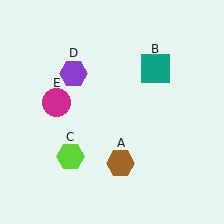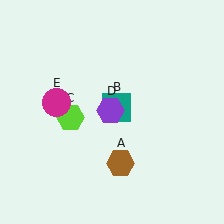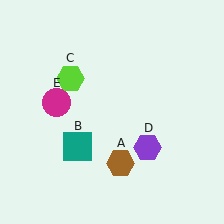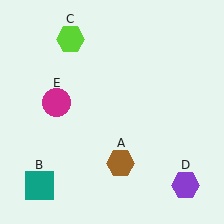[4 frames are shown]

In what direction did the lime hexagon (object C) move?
The lime hexagon (object C) moved up.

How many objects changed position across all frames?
3 objects changed position: teal square (object B), lime hexagon (object C), purple hexagon (object D).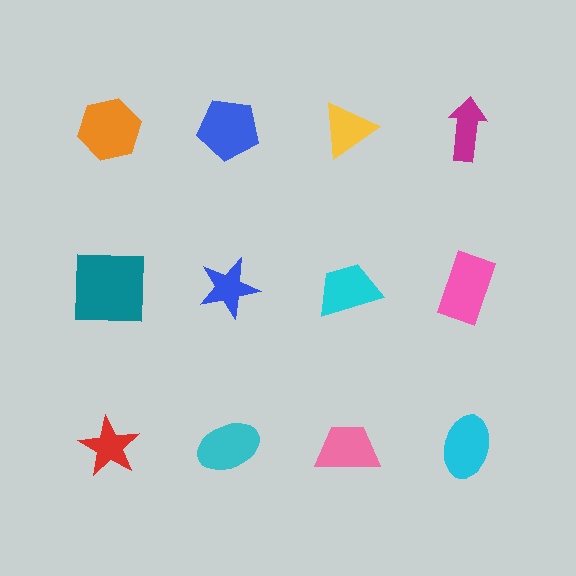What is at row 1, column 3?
A yellow triangle.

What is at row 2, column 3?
A cyan trapezoid.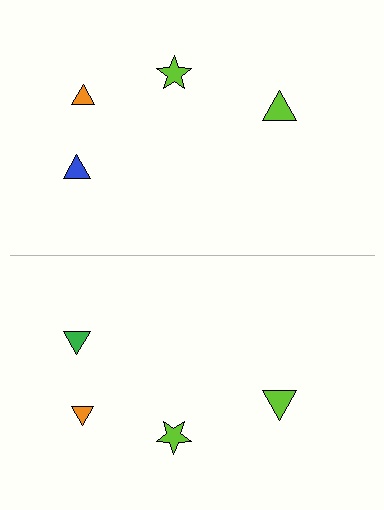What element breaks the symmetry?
The green triangle on the bottom side breaks the symmetry — its mirror counterpart is blue.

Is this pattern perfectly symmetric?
No, the pattern is not perfectly symmetric. The green triangle on the bottom side breaks the symmetry — its mirror counterpart is blue.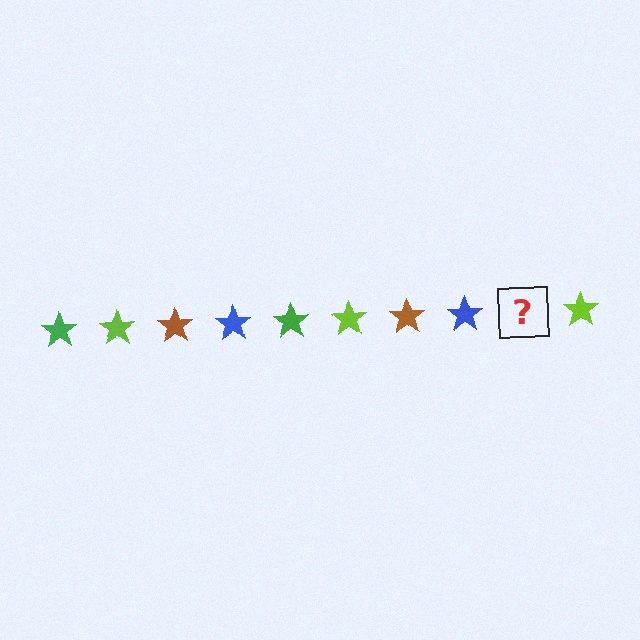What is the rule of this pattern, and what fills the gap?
The rule is that the pattern cycles through green, lime, brown, blue stars. The gap should be filled with a green star.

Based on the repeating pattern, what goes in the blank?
The blank should be a green star.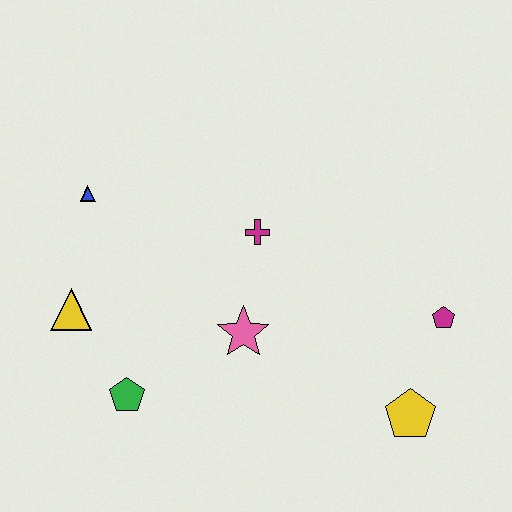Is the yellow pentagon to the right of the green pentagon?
Yes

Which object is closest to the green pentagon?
The yellow triangle is closest to the green pentagon.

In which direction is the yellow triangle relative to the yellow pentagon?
The yellow triangle is to the left of the yellow pentagon.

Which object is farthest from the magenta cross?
The yellow pentagon is farthest from the magenta cross.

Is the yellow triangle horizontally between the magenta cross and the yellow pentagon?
No